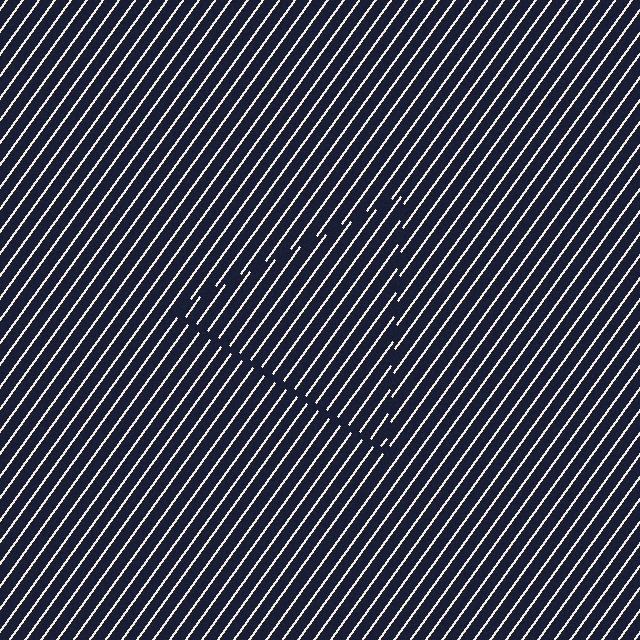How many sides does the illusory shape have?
3 sides — the line-ends trace a triangle.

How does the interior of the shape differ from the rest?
The interior of the shape contains the same grating, shifted by half a period — the contour is defined by the phase discontinuity where line-ends from the inner and outer gratings abut.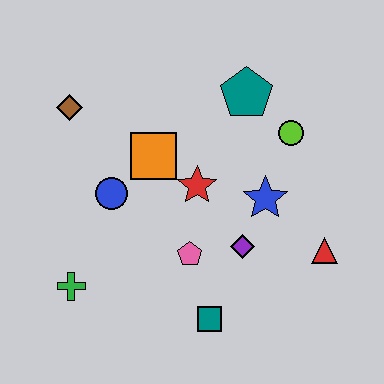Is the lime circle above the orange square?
Yes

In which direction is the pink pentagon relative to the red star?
The pink pentagon is below the red star.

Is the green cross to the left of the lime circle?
Yes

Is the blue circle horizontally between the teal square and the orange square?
No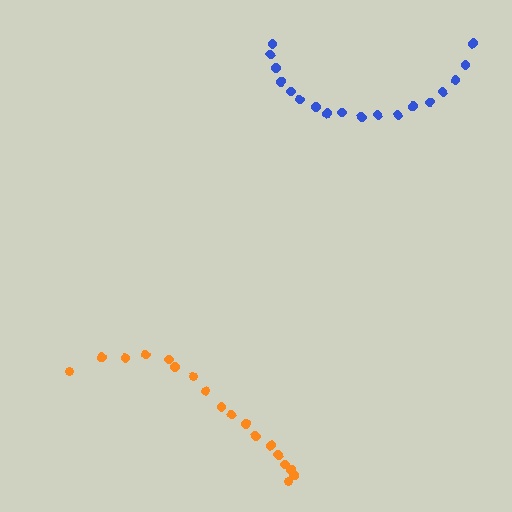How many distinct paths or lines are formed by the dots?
There are 2 distinct paths.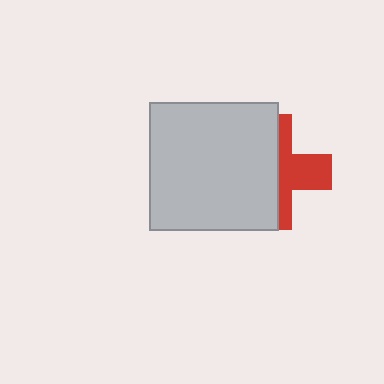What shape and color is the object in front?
The object in front is a light gray square.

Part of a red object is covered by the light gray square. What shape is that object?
It is a cross.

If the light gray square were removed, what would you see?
You would see the complete red cross.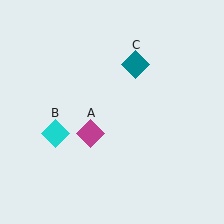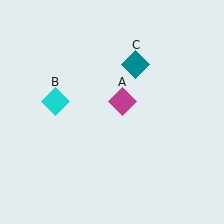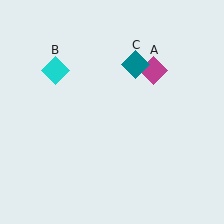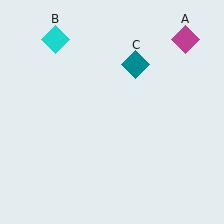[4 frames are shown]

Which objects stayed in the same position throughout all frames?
Teal diamond (object C) remained stationary.